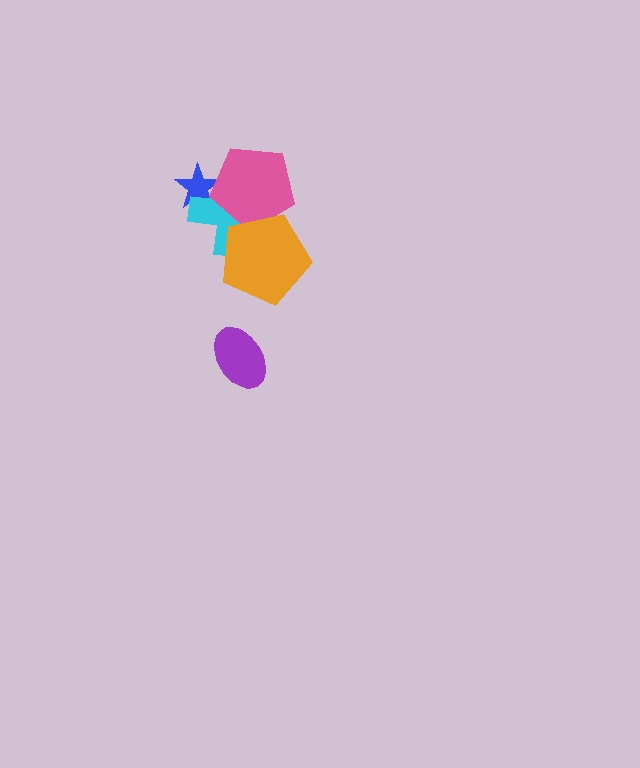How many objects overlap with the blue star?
2 objects overlap with the blue star.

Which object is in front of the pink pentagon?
The orange pentagon is in front of the pink pentagon.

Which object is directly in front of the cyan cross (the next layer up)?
The pink pentagon is directly in front of the cyan cross.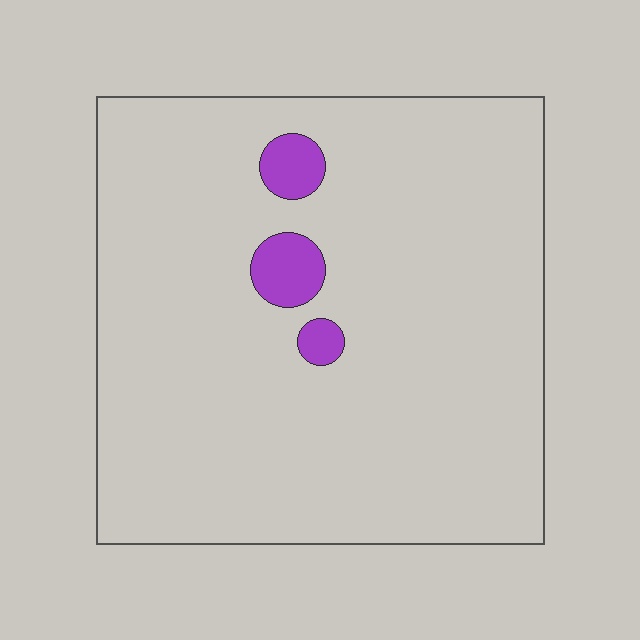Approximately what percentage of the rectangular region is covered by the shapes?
Approximately 5%.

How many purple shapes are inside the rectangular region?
3.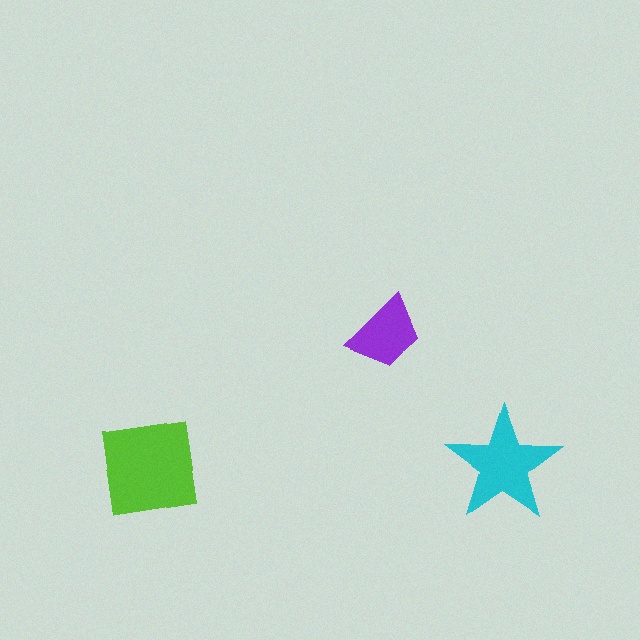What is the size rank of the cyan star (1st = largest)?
2nd.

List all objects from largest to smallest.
The lime square, the cyan star, the purple trapezoid.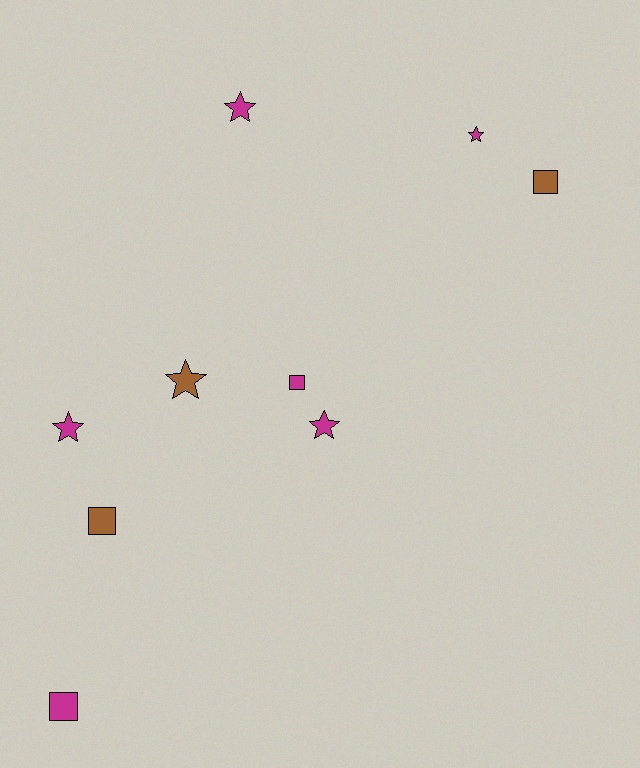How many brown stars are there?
There is 1 brown star.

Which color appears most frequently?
Magenta, with 6 objects.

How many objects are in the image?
There are 9 objects.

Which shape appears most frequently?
Star, with 5 objects.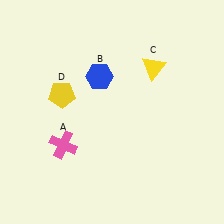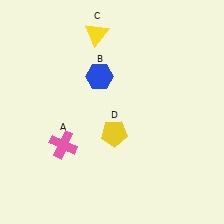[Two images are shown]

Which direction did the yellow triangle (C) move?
The yellow triangle (C) moved left.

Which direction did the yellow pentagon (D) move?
The yellow pentagon (D) moved right.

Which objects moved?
The objects that moved are: the yellow triangle (C), the yellow pentagon (D).